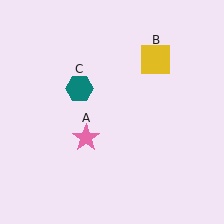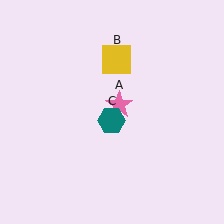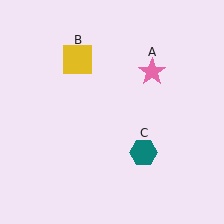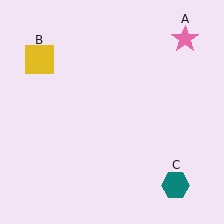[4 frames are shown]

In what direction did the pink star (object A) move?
The pink star (object A) moved up and to the right.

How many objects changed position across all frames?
3 objects changed position: pink star (object A), yellow square (object B), teal hexagon (object C).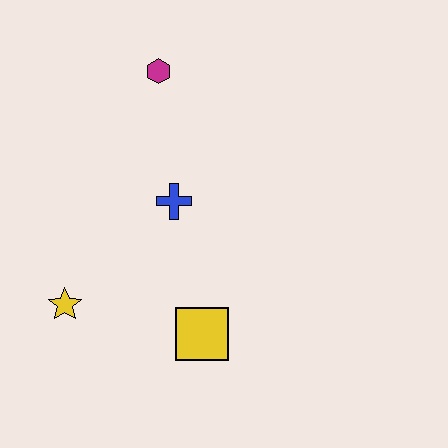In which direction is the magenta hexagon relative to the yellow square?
The magenta hexagon is above the yellow square.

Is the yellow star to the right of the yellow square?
No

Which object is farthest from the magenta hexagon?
The yellow square is farthest from the magenta hexagon.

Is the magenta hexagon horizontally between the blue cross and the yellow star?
Yes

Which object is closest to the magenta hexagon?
The blue cross is closest to the magenta hexagon.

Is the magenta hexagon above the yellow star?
Yes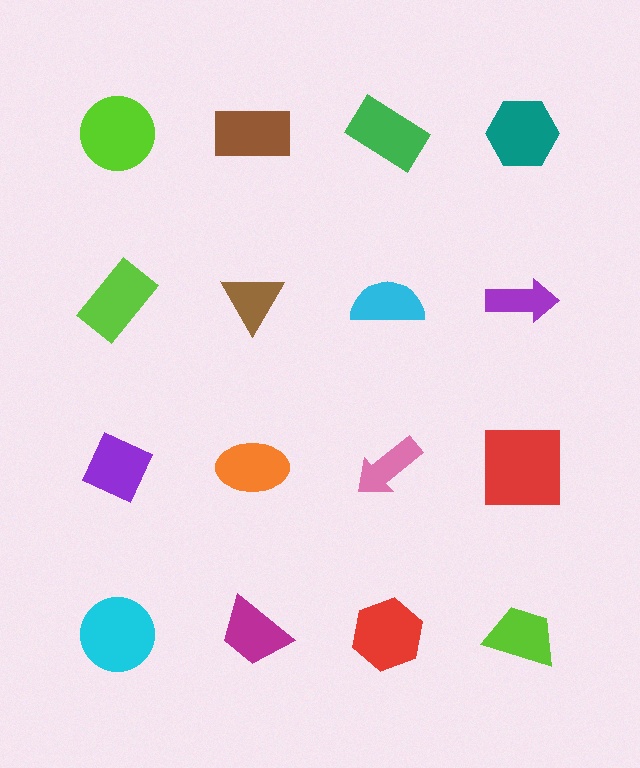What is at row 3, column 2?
An orange ellipse.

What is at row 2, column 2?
A brown triangle.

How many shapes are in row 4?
4 shapes.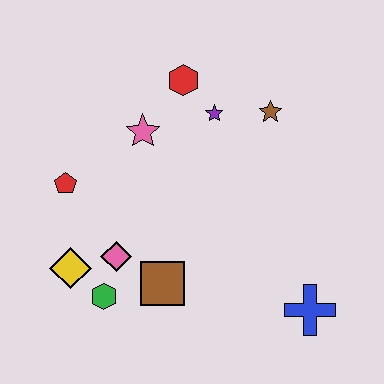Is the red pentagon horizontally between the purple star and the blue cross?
No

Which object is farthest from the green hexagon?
The brown star is farthest from the green hexagon.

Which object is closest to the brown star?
The purple star is closest to the brown star.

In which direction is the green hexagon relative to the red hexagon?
The green hexagon is below the red hexagon.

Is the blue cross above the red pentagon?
No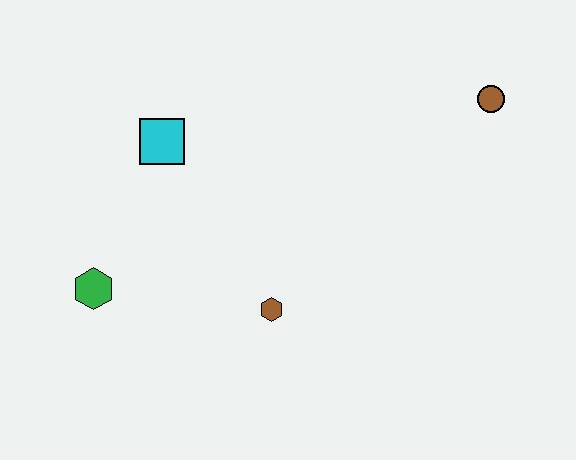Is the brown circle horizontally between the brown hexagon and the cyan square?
No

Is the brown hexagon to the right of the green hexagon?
Yes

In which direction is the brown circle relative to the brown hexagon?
The brown circle is to the right of the brown hexagon.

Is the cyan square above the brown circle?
No